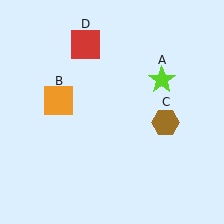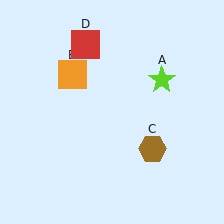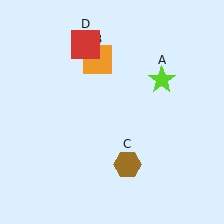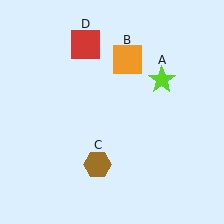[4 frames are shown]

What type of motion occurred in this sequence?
The orange square (object B), brown hexagon (object C) rotated clockwise around the center of the scene.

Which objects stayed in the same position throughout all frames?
Lime star (object A) and red square (object D) remained stationary.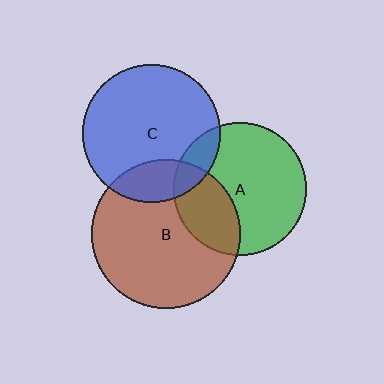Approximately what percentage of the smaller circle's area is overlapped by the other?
Approximately 20%.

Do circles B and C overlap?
Yes.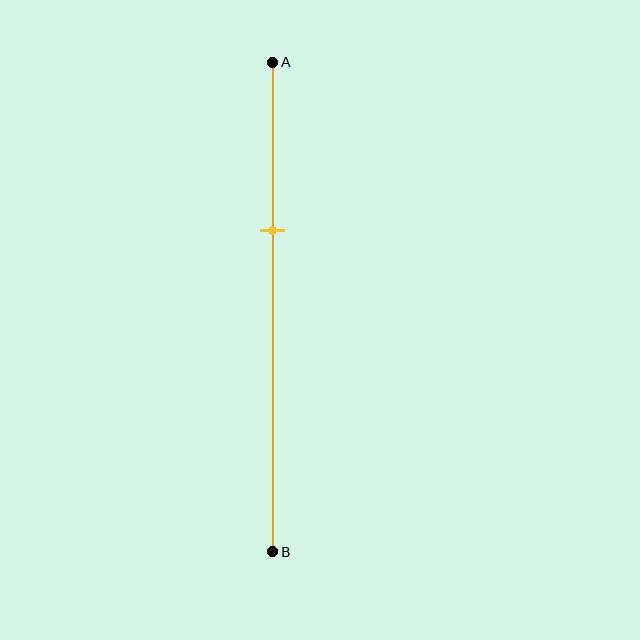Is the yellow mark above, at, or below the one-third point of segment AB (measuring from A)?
The yellow mark is approximately at the one-third point of segment AB.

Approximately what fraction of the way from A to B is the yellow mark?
The yellow mark is approximately 35% of the way from A to B.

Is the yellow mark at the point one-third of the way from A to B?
Yes, the mark is approximately at the one-third point.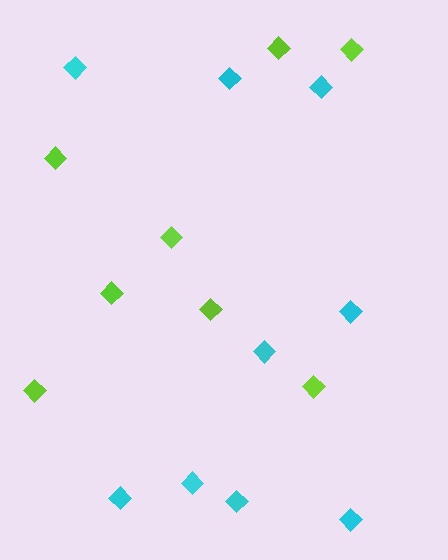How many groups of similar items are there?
There are 2 groups: one group of lime diamonds (8) and one group of cyan diamonds (9).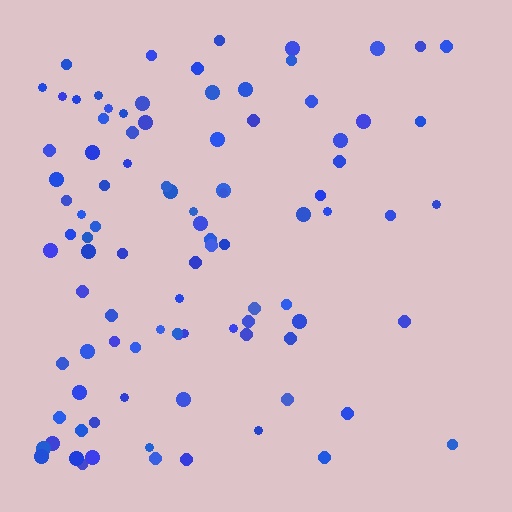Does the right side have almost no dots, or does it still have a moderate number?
Still a moderate number, just noticeably fewer than the left.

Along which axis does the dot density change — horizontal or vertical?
Horizontal.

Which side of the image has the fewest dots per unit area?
The right.